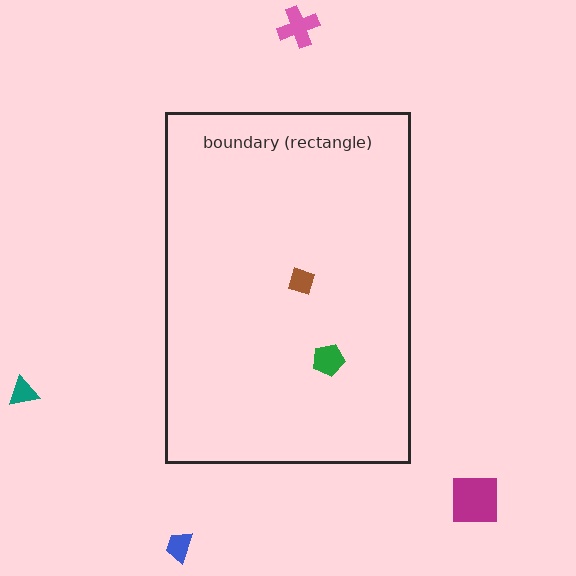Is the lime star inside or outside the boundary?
Outside.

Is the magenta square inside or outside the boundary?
Outside.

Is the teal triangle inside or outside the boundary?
Outside.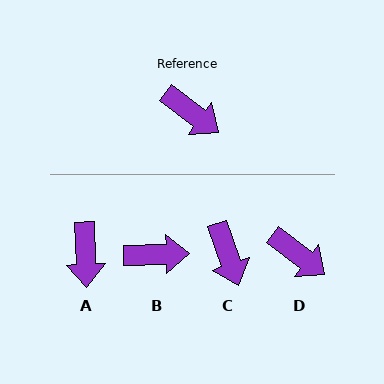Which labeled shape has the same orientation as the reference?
D.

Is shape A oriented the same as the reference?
No, it is off by about 51 degrees.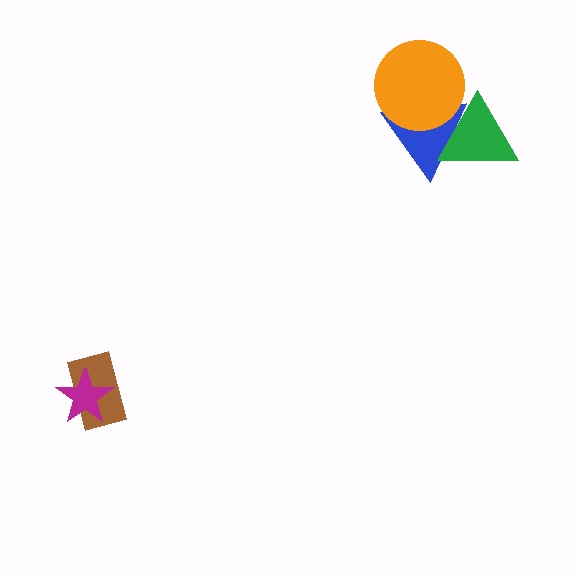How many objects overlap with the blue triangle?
2 objects overlap with the blue triangle.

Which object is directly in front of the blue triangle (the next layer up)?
The green triangle is directly in front of the blue triangle.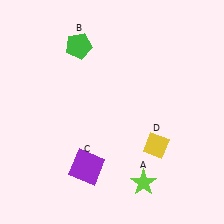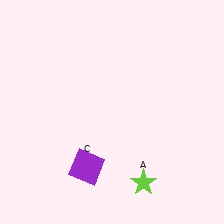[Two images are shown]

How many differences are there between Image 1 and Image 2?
There are 2 differences between the two images.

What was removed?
The yellow diamond (D), the green pentagon (B) were removed in Image 2.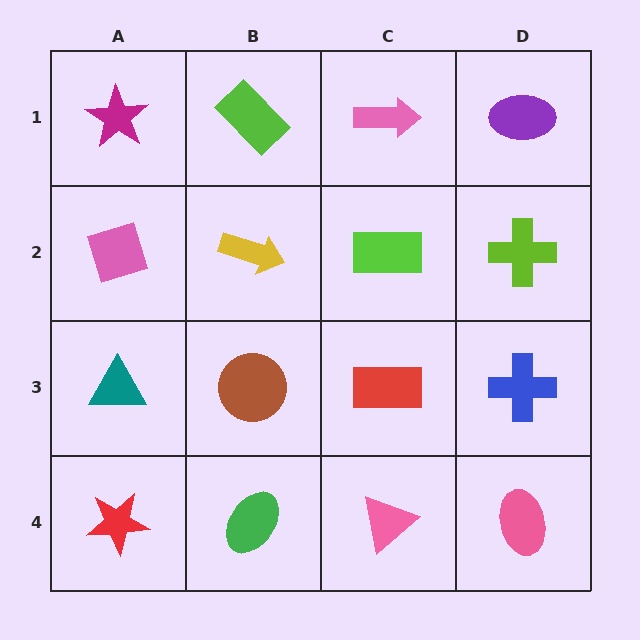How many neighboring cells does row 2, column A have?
3.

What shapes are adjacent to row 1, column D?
A lime cross (row 2, column D), a pink arrow (row 1, column C).